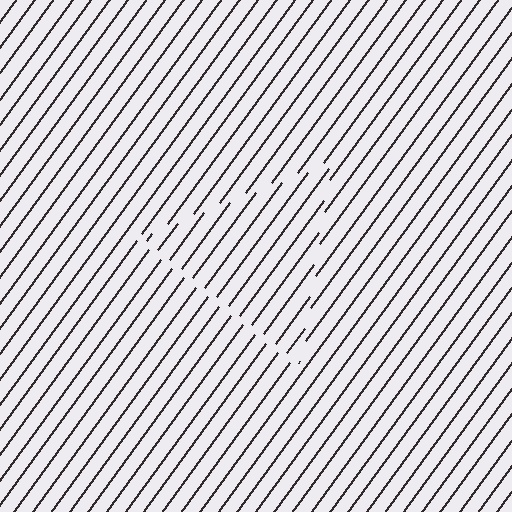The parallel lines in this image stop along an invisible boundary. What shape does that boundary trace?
An illusory triangle. The interior of the shape contains the same grating, shifted by half a period — the contour is defined by the phase discontinuity where line-ends from the inner and outer gratings abut.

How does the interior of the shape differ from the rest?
The interior of the shape contains the same grating, shifted by half a period — the contour is defined by the phase discontinuity where line-ends from the inner and outer gratings abut.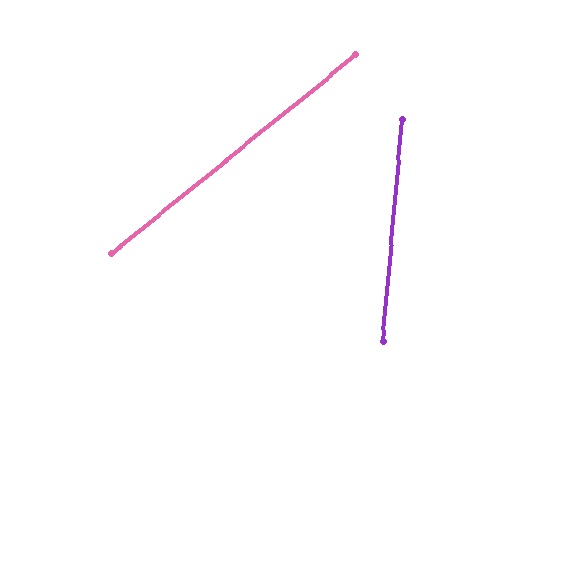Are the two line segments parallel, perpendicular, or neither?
Neither parallel nor perpendicular — they differ by about 46°.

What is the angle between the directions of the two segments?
Approximately 46 degrees.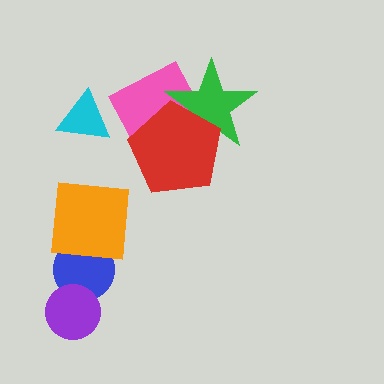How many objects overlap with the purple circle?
1 object overlaps with the purple circle.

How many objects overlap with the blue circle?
2 objects overlap with the blue circle.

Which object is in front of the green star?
The red pentagon is in front of the green star.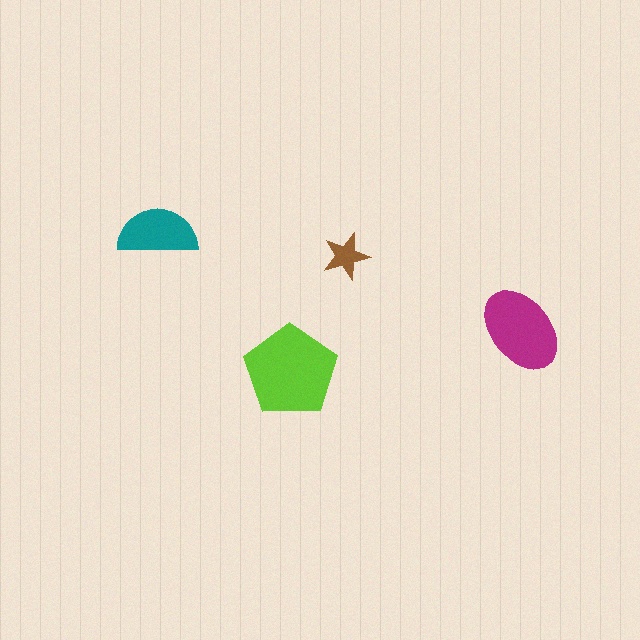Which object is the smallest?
The brown star.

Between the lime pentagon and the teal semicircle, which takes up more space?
The lime pentagon.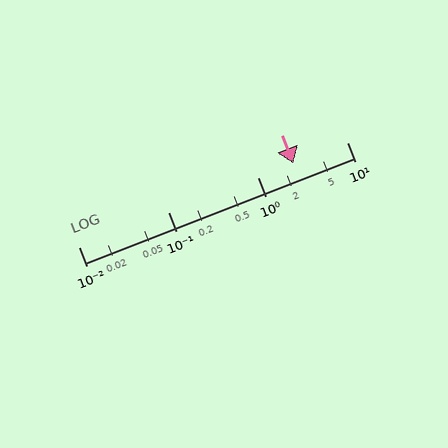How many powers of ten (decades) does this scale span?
The scale spans 3 decades, from 0.01 to 10.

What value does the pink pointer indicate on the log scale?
The pointer indicates approximately 2.5.